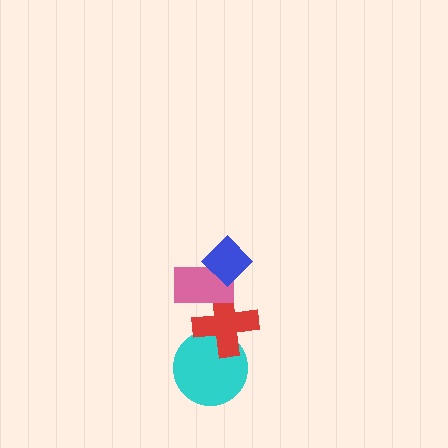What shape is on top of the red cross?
The pink rectangle is on top of the red cross.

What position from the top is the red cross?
The red cross is 3rd from the top.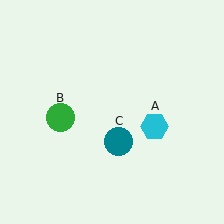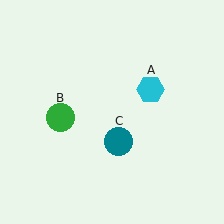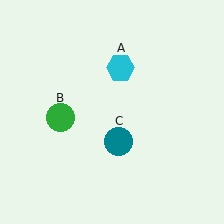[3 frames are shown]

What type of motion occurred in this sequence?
The cyan hexagon (object A) rotated counterclockwise around the center of the scene.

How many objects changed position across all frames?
1 object changed position: cyan hexagon (object A).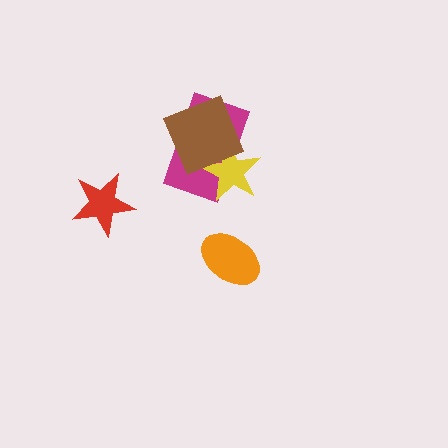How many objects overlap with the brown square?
2 objects overlap with the brown square.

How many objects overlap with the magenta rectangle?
2 objects overlap with the magenta rectangle.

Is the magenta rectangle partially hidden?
Yes, it is partially covered by another shape.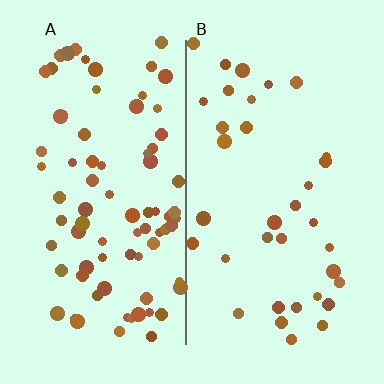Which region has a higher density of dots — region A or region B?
A (the left).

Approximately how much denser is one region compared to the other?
Approximately 2.3× — region A over region B.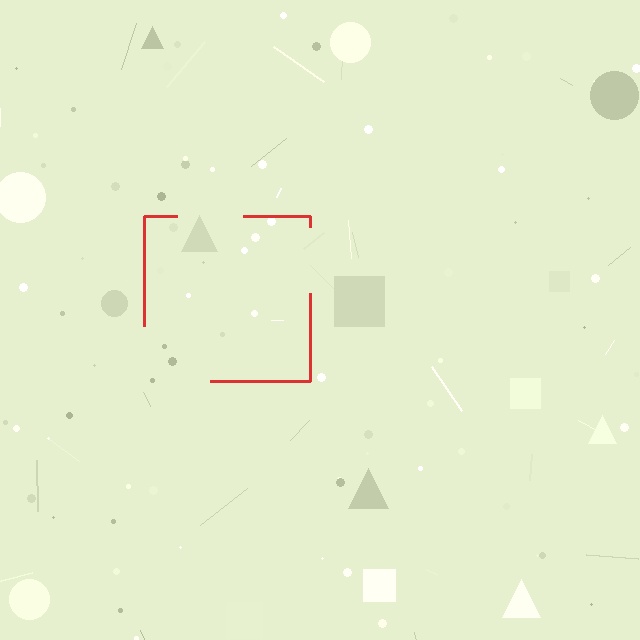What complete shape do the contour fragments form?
The contour fragments form a square.